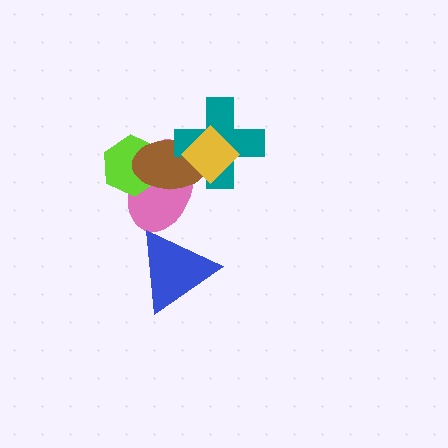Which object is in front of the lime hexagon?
The brown ellipse is in front of the lime hexagon.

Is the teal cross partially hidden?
Yes, it is partially covered by another shape.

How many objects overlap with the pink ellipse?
5 objects overlap with the pink ellipse.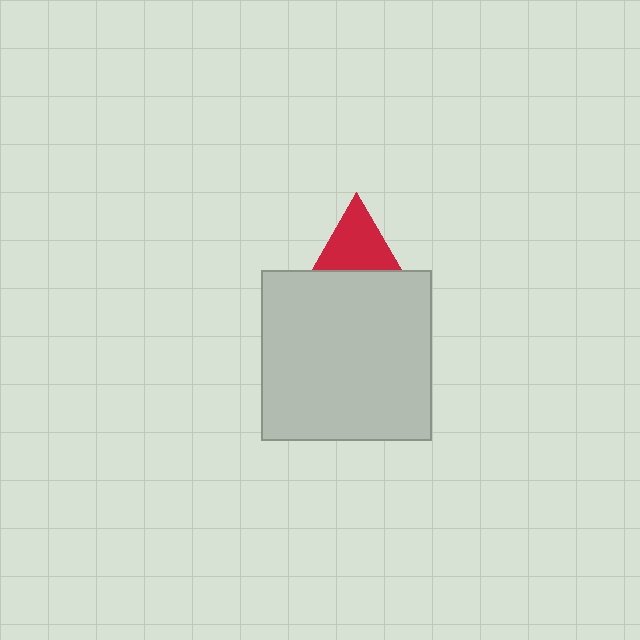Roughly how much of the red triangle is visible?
About half of it is visible (roughly 61%).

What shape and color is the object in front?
The object in front is a light gray square.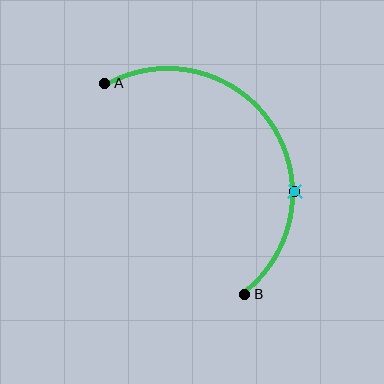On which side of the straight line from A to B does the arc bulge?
The arc bulges to the right of the straight line connecting A and B.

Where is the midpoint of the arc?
The arc midpoint is the point on the curve farthest from the straight line joining A and B. It sits to the right of that line.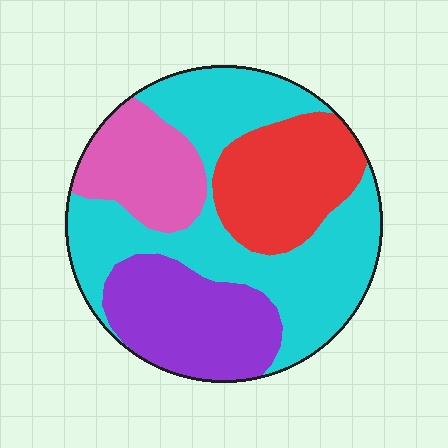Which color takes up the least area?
Pink, at roughly 15%.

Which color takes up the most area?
Cyan, at roughly 45%.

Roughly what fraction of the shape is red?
Red covers roughly 20% of the shape.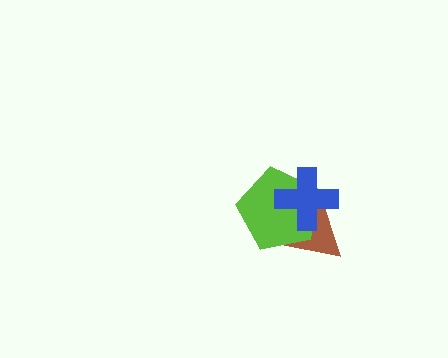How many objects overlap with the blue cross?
2 objects overlap with the blue cross.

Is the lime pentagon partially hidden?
Yes, it is partially covered by another shape.